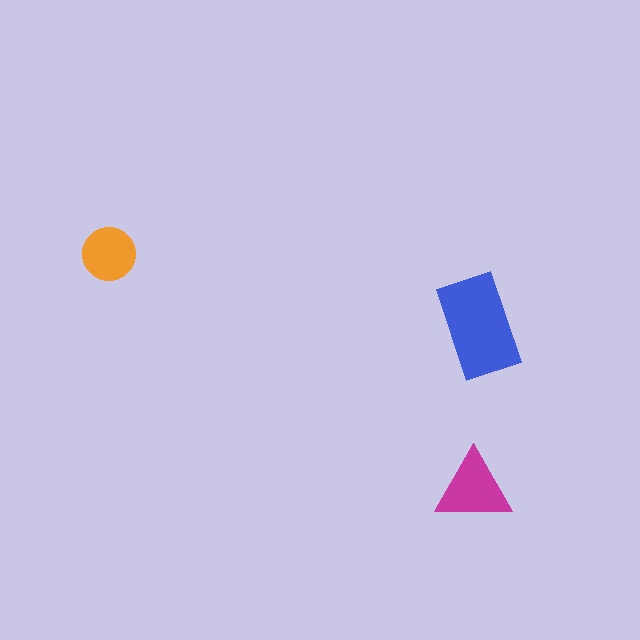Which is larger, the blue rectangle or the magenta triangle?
The blue rectangle.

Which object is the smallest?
The orange circle.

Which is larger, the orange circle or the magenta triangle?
The magenta triangle.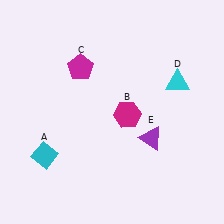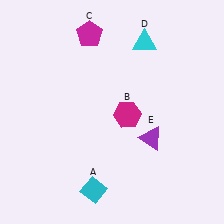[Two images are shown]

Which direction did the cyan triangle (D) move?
The cyan triangle (D) moved up.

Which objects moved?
The objects that moved are: the cyan diamond (A), the magenta pentagon (C), the cyan triangle (D).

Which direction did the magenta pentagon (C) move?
The magenta pentagon (C) moved up.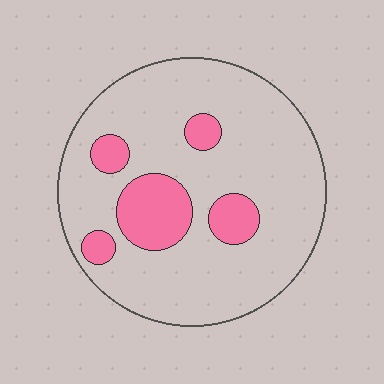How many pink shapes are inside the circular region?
5.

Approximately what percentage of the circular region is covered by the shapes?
Approximately 20%.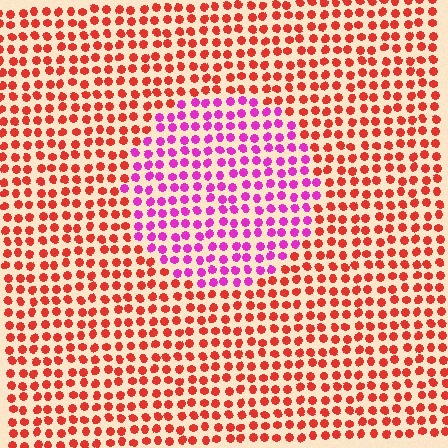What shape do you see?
I see a circle.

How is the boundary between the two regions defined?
The boundary is defined purely by a slight shift in hue (about 54 degrees). Spacing, size, and orientation are identical on both sides.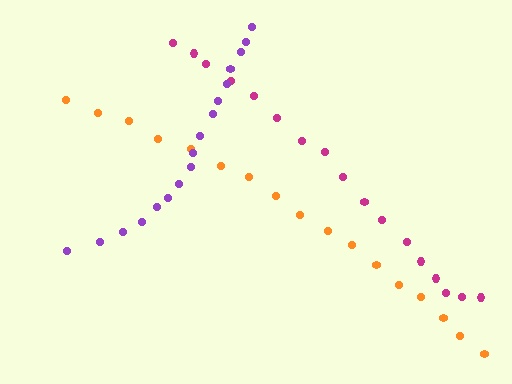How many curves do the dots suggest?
There are 3 distinct paths.